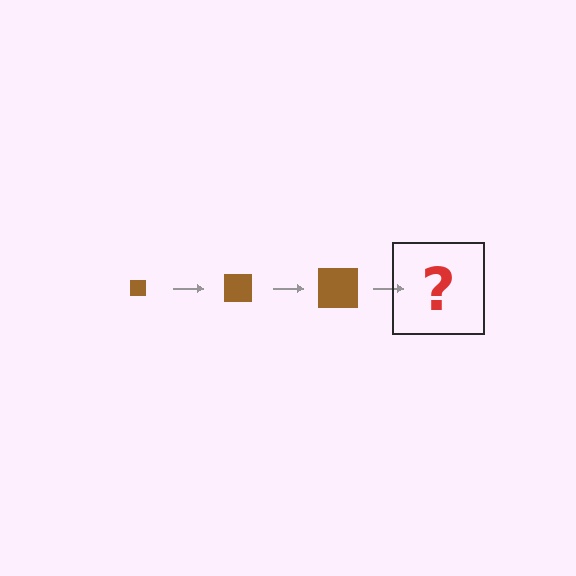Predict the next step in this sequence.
The next step is a brown square, larger than the previous one.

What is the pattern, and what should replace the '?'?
The pattern is that the square gets progressively larger each step. The '?' should be a brown square, larger than the previous one.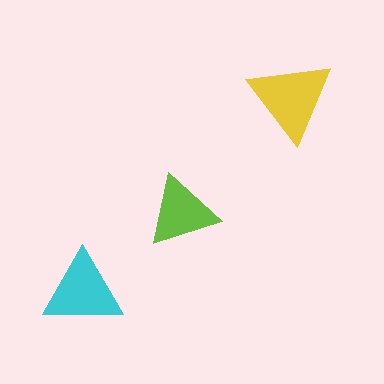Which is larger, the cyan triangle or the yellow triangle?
The yellow one.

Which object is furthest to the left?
The cyan triangle is leftmost.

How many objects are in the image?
There are 3 objects in the image.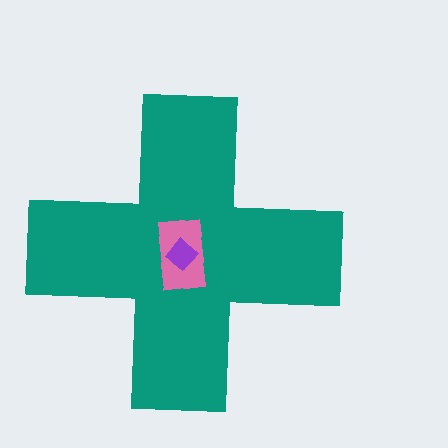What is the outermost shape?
The teal cross.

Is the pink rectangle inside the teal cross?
Yes.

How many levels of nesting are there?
3.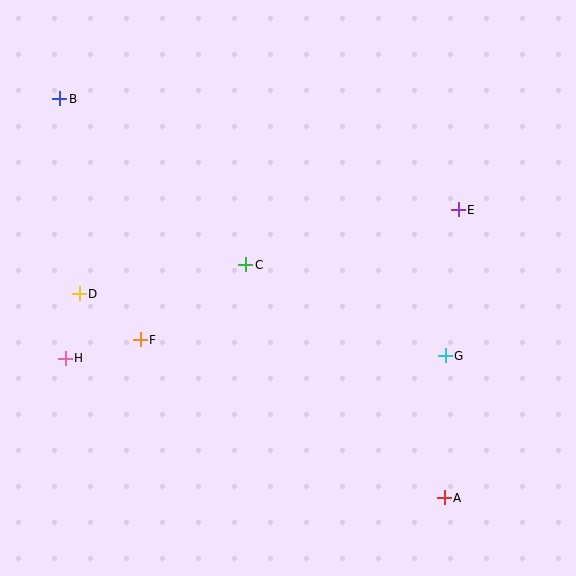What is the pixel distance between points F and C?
The distance between F and C is 129 pixels.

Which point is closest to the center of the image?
Point C at (246, 265) is closest to the center.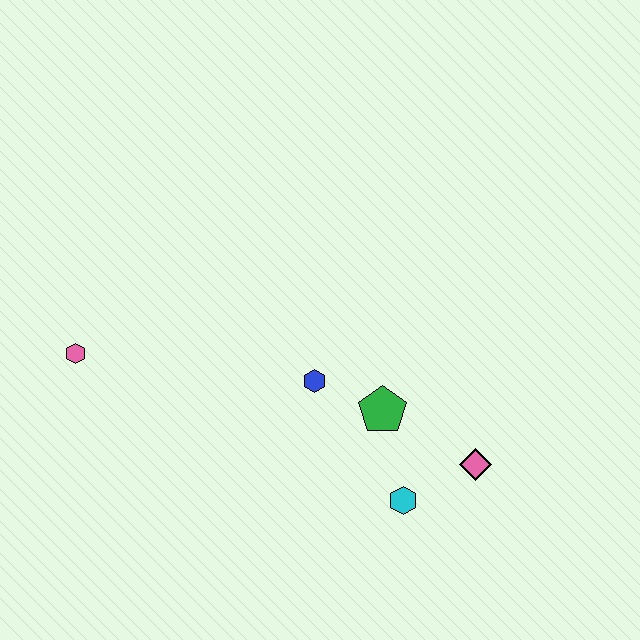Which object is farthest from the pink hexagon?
The pink diamond is farthest from the pink hexagon.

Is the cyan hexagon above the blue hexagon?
No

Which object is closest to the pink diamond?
The cyan hexagon is closest to the pink diamond.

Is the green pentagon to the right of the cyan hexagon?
No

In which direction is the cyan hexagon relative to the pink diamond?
The cyan hexagon is to the left of the pink diamond.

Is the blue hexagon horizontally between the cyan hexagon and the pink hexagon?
Yes